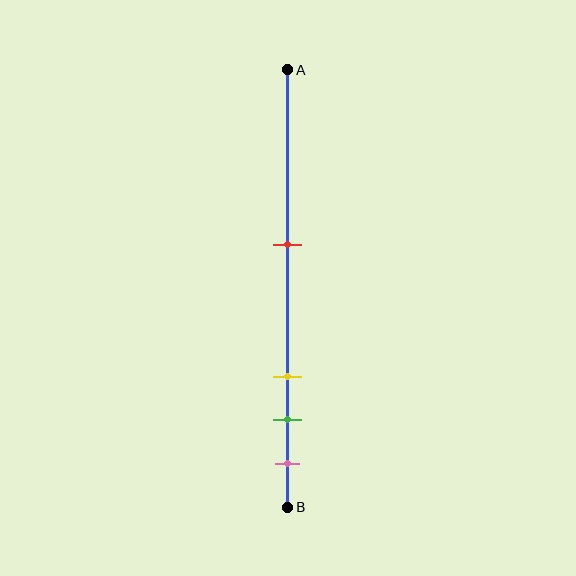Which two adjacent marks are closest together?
The green and pink marks are the closest adjacent pair.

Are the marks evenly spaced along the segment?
No, the marks are not evenly spaced.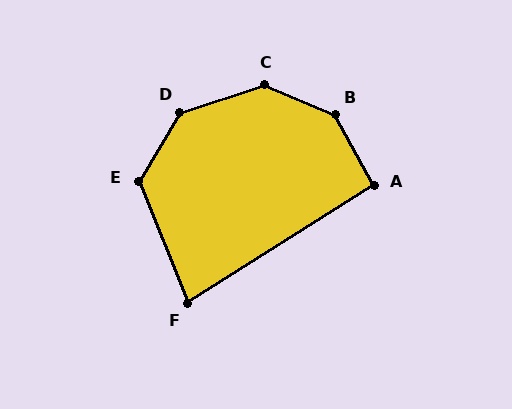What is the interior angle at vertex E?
Approximately 127 degrees (obtuse).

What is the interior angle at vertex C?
Approximately 140 degrees (obtuse).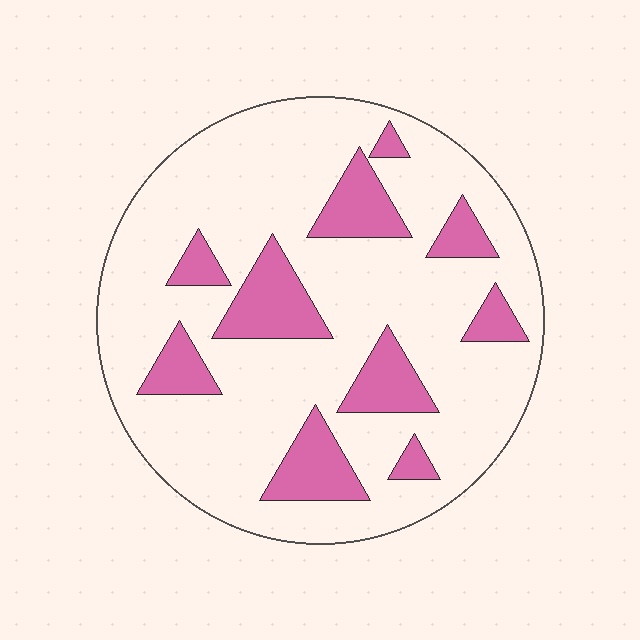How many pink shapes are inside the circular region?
10.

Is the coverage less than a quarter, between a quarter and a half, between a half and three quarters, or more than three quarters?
Less than a quarter.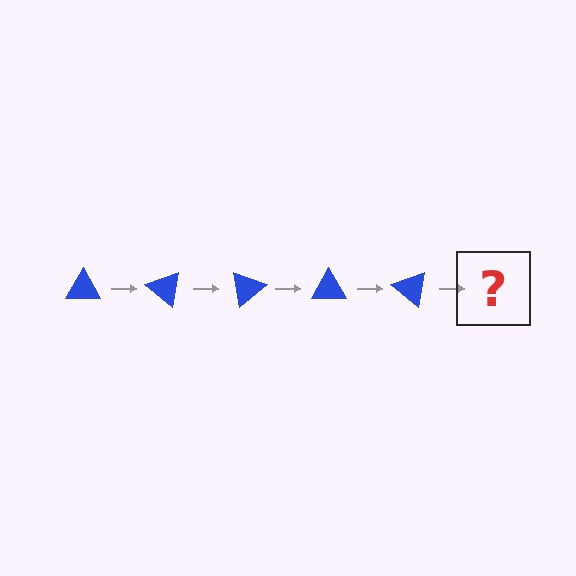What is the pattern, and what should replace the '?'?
The pattern is that the triangle rotates 40 degrees each step. The '?' should be a blue triangle rotated 200 degrees.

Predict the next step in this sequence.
The next step is a blue triangle rotated 200 degrees.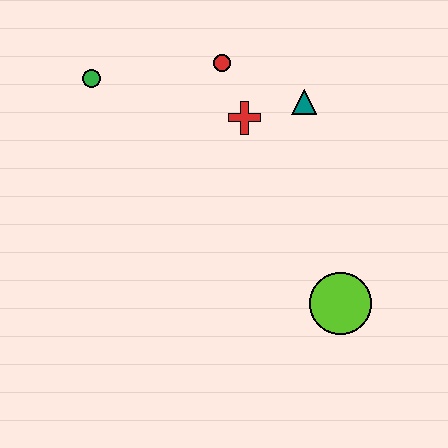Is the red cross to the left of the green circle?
No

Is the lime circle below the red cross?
Yes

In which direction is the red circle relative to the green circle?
The red circle is to the right of the green circle.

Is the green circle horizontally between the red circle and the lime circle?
No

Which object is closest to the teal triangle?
The red cross is closest to the teal triangle.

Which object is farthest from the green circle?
The lime circle is farthest from the green circle.